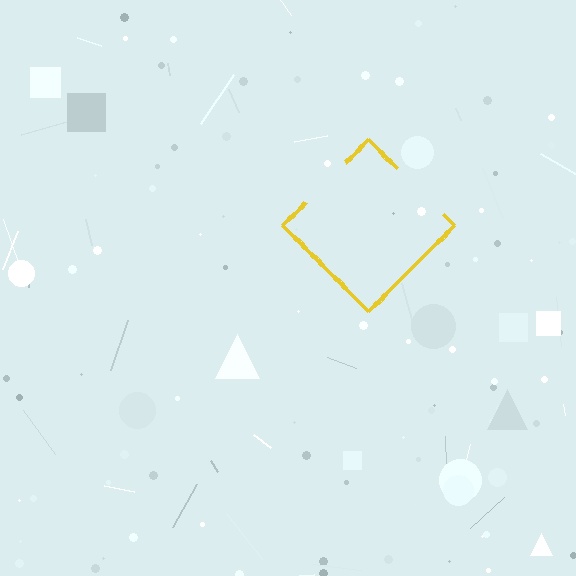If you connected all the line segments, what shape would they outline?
They would outline a diamond.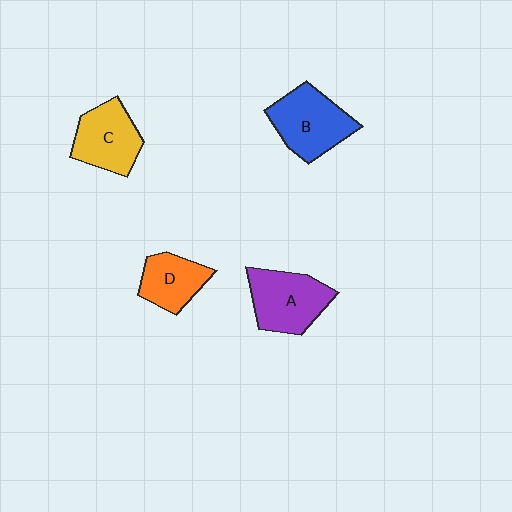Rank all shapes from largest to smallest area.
From largest to smallest: B (blue), A (purple), C (yellow), D (orange).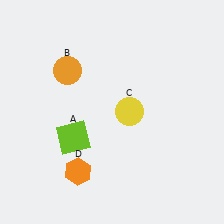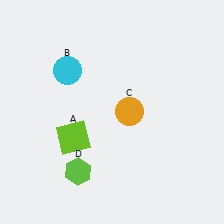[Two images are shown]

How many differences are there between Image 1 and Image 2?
There are 3 differences between the two images.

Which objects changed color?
B changed from orange to cyan. C changed from yellow to orange. D changed from orange to lime.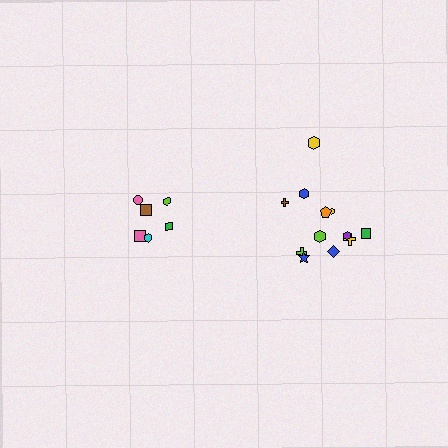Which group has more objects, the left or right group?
The right group.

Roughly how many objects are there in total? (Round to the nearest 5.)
Roughly 20 objects in total.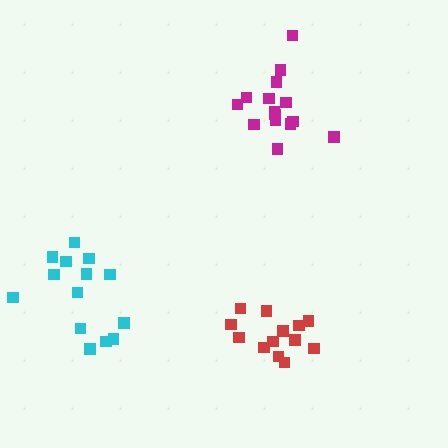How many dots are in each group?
Group 1: 14 dots, Group 2: 13 dots, Group 3: 15 dots (42 total).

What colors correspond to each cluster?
The clusters are colored: cyan, red, magenta.